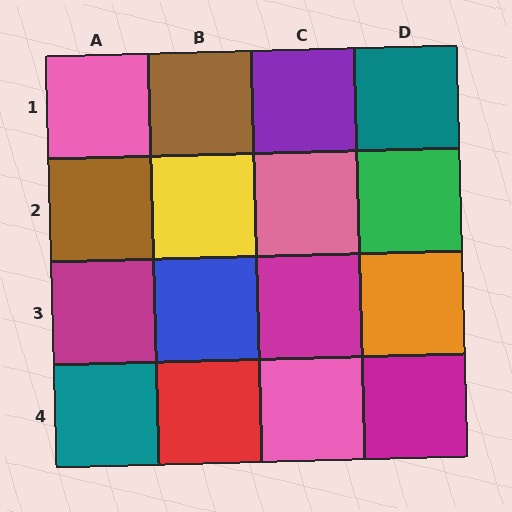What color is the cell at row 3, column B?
Blue.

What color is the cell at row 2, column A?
Brown.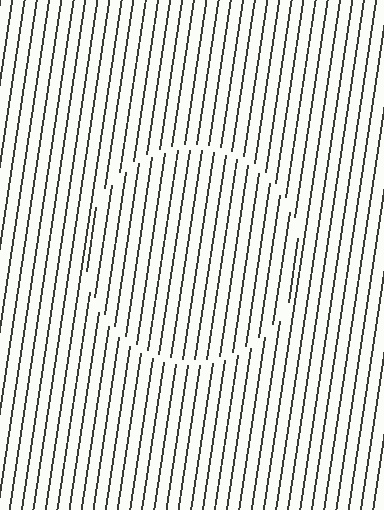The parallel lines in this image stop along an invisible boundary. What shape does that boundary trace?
An illusory circle. The interior of the shape contains the same grating, shifted by half a period — the contour is defined by the phase discontinuity where line-ends from the inner and outer gratings abut.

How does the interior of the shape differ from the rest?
The interior of the shape contains the same grating, shifted by half a period — the contour is defined by the phase discontinuity where line-ends from the inner and outer gratings abut.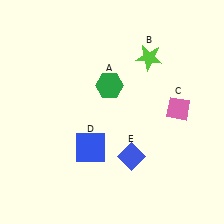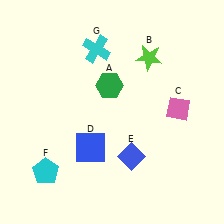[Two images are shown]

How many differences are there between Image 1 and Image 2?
There are 2 differences between the two images.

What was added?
A cyan pentagon (F), a cyan cross (G) were added in Image 2.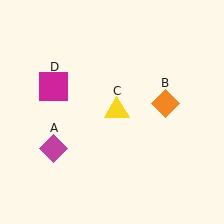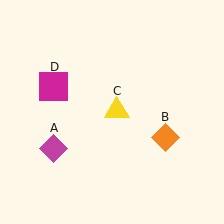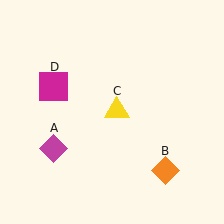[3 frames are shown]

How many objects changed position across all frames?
1 object changed position: orange diamond (object B).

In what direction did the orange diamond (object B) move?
The orange diamond (object B) moved down.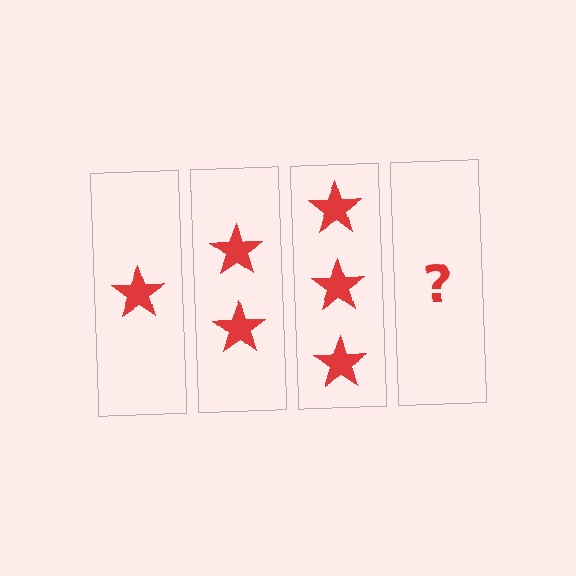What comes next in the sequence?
The next element should be 4 stars.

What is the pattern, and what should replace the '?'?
The pattern is that each step adds one more star. The '?' should be 4 stars.